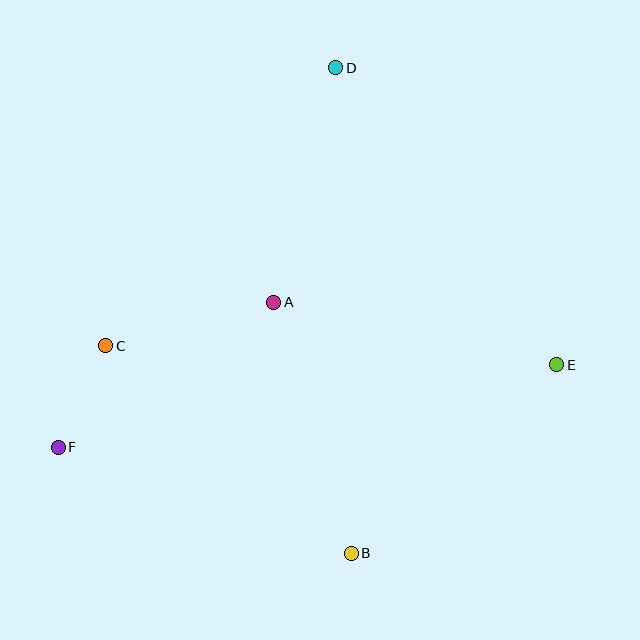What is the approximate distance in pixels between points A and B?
The distance between A and B is approximately 263 pixels.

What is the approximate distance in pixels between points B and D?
The distance between B and D is approximately 486 pixels.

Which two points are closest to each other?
Points C and F are closest to each other.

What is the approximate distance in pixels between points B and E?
The distance between B and E is approximately 279 pixels.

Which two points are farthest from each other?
Points E and F are farthest from each other.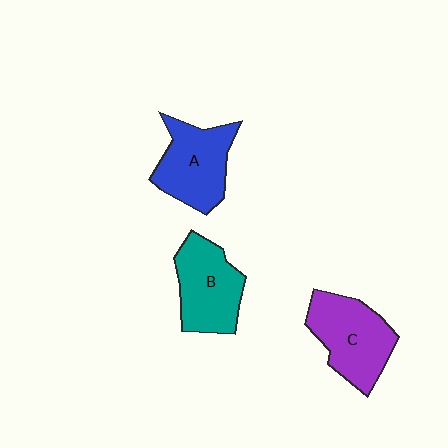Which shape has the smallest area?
Shape B (teal).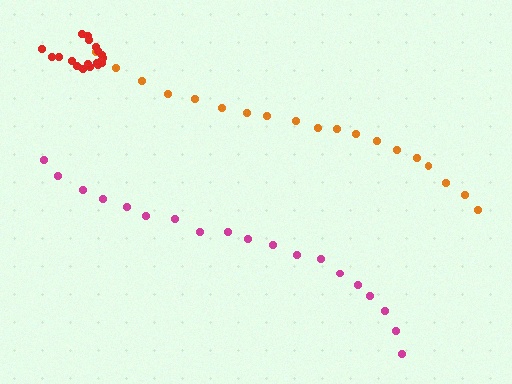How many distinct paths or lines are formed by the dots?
There are 3 distinct paths.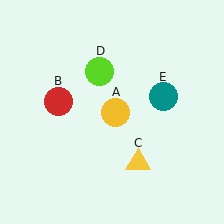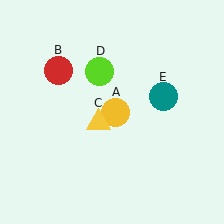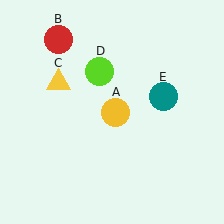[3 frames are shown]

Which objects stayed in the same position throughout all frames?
Yellow circle (object A) and lime circle (object D) and teal circle (object E) remained stationary.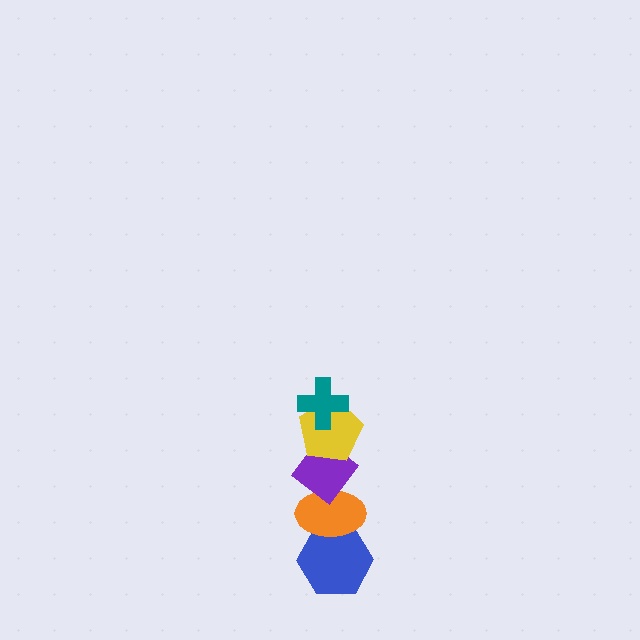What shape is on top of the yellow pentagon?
The teal cross is on top of the yellow pentagon.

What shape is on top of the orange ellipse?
The purple diamond is on top of the orange ellipse.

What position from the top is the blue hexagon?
The blue hexagon is 5th from the top.